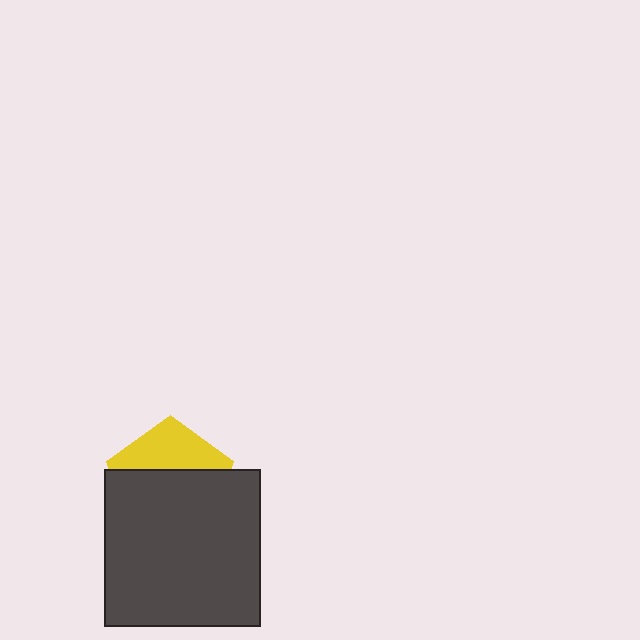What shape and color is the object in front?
The object in front is a dark gray square.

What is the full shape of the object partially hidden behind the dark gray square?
The partially hidden object is a yellow pentagon.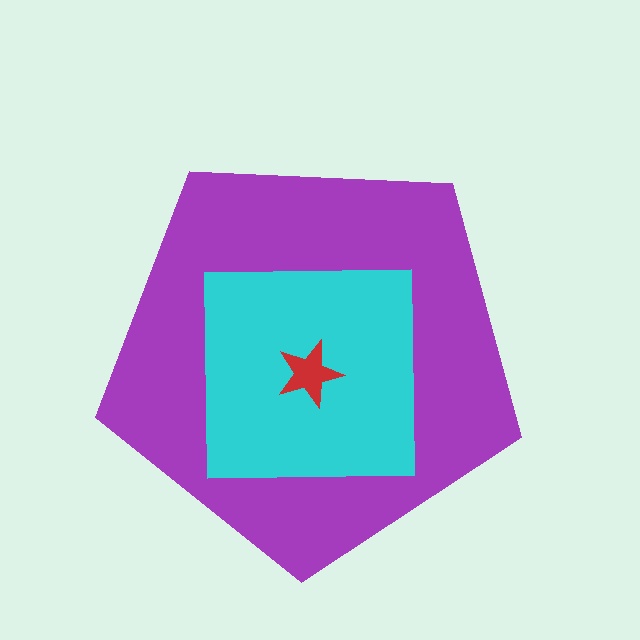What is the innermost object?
The red star.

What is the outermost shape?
The purple pentagon.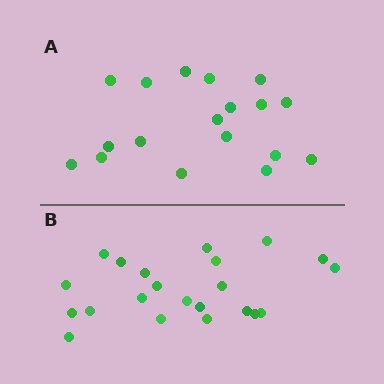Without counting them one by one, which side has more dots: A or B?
Region B (the bottom region) has more dots.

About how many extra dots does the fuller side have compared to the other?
Region B has about 4 more dots than region A.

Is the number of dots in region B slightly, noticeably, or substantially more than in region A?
Region B has only slightly more — the two regions are fairly close. The ratio is roughly 1.2 to 1.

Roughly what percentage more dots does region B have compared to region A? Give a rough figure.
About 20% more.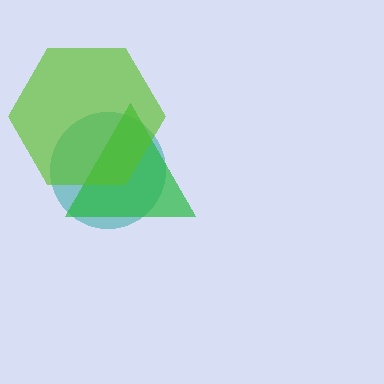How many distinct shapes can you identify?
There are 3 distinct shapes: a teal circle, a green triangle, a lime hexagon.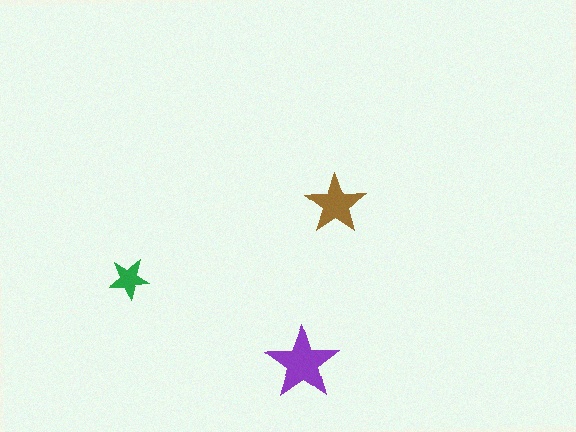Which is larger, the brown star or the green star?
The brown one.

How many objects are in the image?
There are 3 objects in the image.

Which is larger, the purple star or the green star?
The purple one.